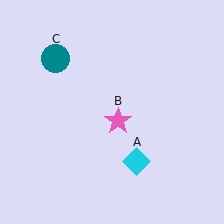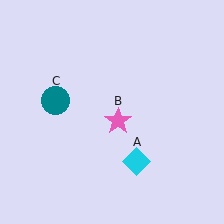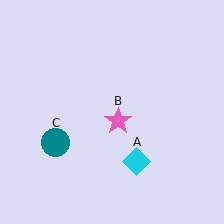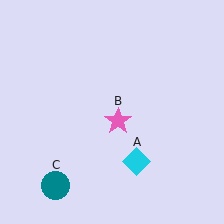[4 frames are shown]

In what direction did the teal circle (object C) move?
The teal circle (object C) moved down.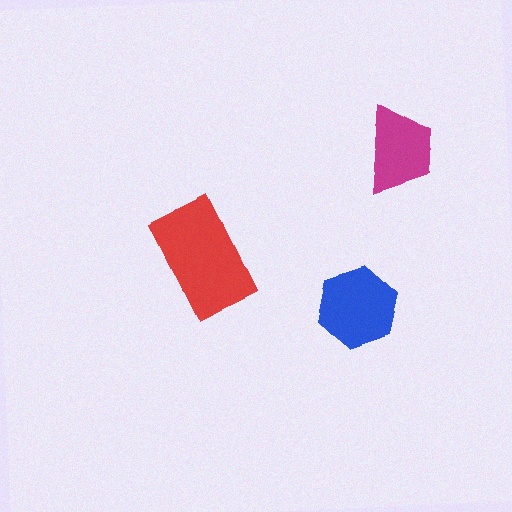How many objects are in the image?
There are 3 objects in the image.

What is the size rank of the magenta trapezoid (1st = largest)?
3rd.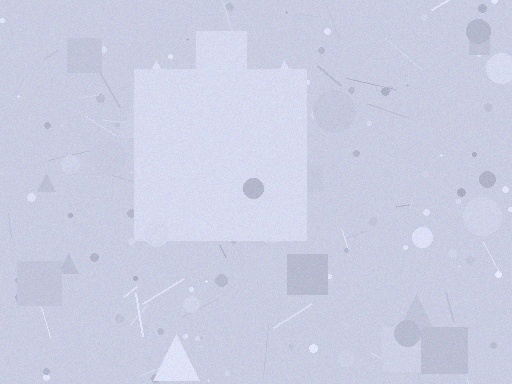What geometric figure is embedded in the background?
A square is embedded in the background.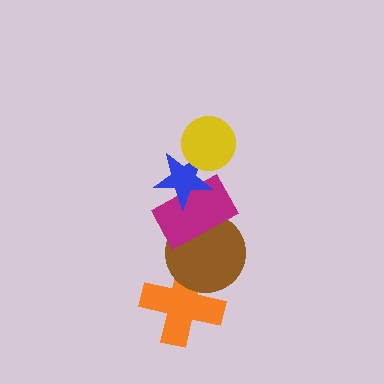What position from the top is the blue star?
The blue star is 2nd from the top.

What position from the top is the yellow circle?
The yellow circle is 1st from the top.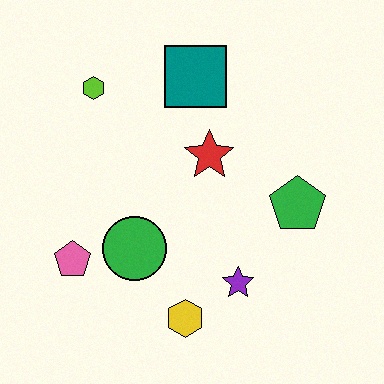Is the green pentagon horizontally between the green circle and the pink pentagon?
No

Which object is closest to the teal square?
The red star is closest to the teal square.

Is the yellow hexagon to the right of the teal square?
No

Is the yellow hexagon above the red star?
No